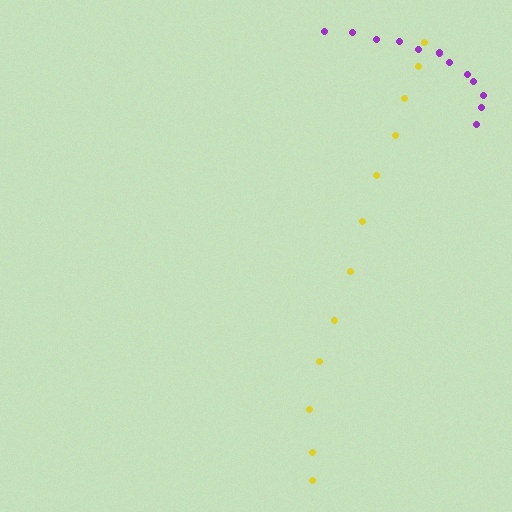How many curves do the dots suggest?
There are 2 distinct paths.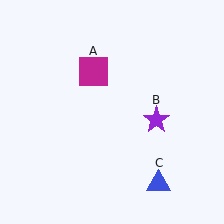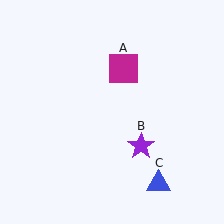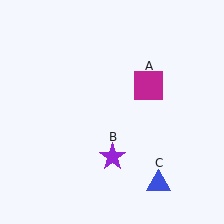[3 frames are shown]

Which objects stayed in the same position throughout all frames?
Blue triangle (object C) remained stationary.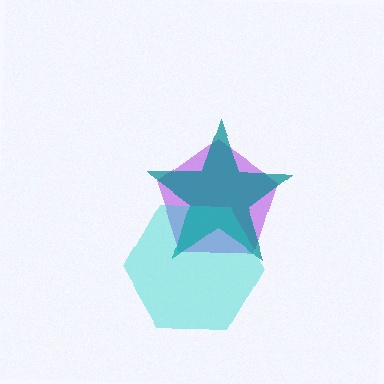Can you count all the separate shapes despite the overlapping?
Yes, there are 3 separate shapes.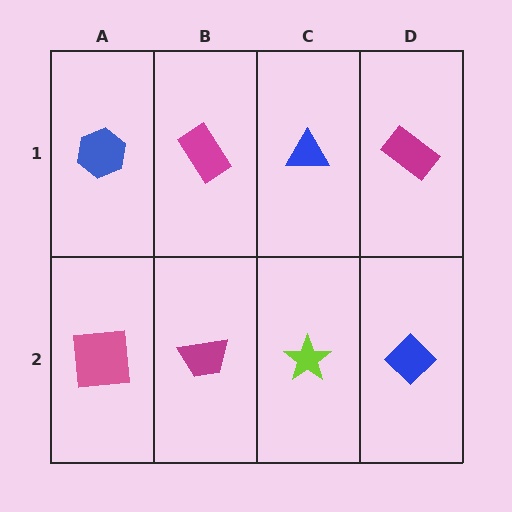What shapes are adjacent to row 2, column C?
A blue triangle (row 1, column C), a magenta trapezoid (row 2, column B), a blue diamond (row 2, column D).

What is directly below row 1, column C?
A lime star.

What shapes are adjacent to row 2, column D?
A magenta rectangle (row 1, column D), a lime star (row 2, column C).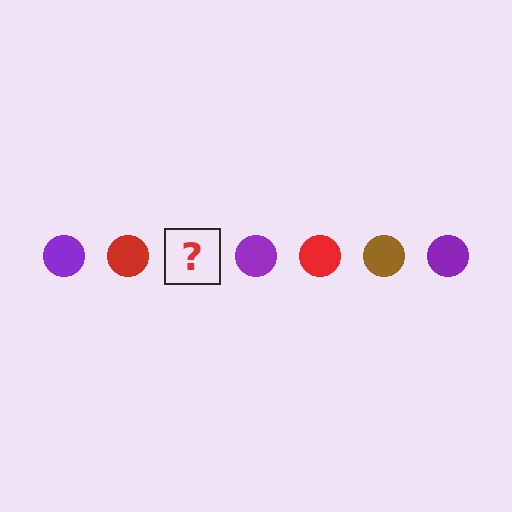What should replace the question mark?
The question mark should be replaced with a brown circle.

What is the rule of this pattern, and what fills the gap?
The rule is that the pattern cycles through purple, red, brown circles. The gap should be filled with a brown circle.